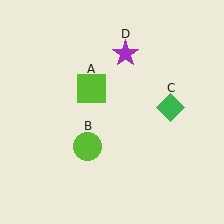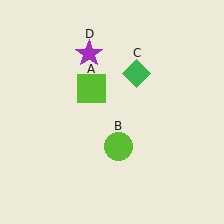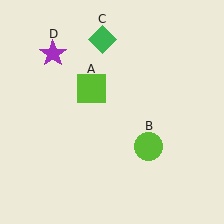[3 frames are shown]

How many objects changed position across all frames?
3 objects changed position: lime circle (object B), green diamond (object C), purple star (object D).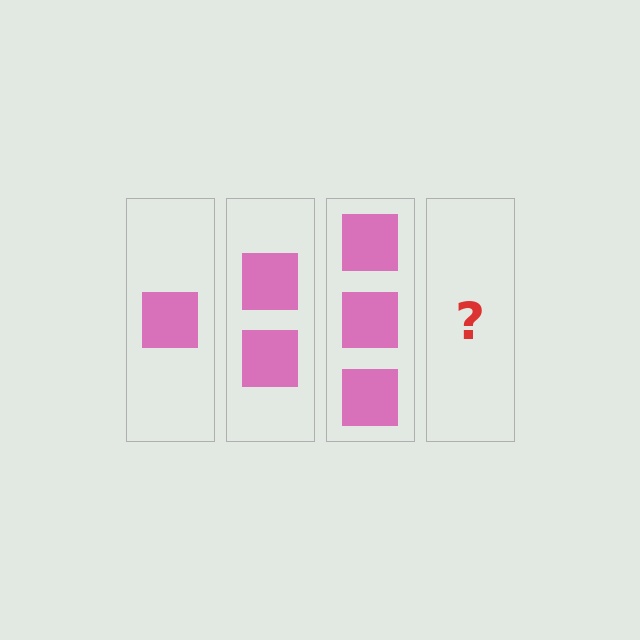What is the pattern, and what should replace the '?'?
The pattern is that each step adds one more square. The '?' should be 4 squares.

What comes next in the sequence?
The next element should be 4 squares.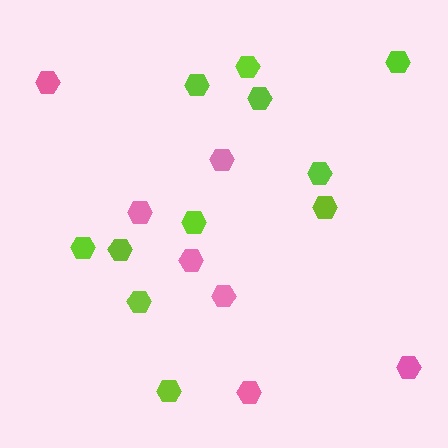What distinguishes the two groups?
There are 2 groups: one group of pink hexagons (7) and one group of lime hexagons (11).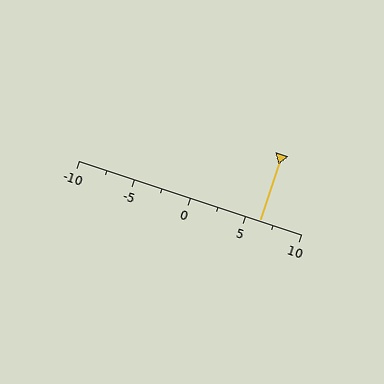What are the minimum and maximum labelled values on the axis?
The axis runs from -10 to 10.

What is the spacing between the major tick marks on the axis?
The major ticks are spaced 5 apart.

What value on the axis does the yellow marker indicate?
The marker indicates approximately 6.2.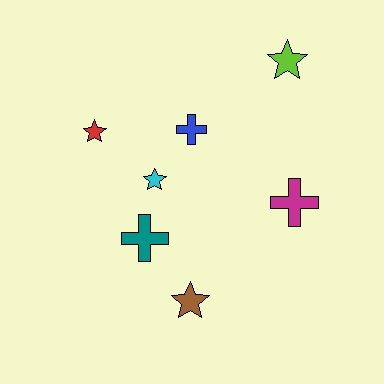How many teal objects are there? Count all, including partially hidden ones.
There is 1 teal object.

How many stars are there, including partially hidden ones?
There are 4 stars.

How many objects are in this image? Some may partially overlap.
There are 7 objects.